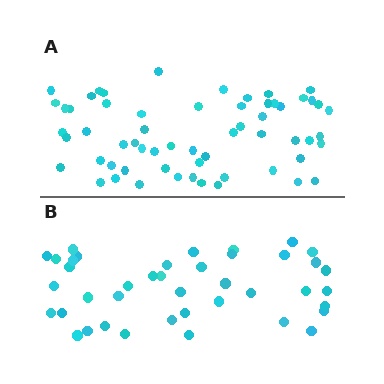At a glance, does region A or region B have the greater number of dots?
Region A (the top region) has more dots.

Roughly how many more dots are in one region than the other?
Region A has approximately 20 more dots than region B.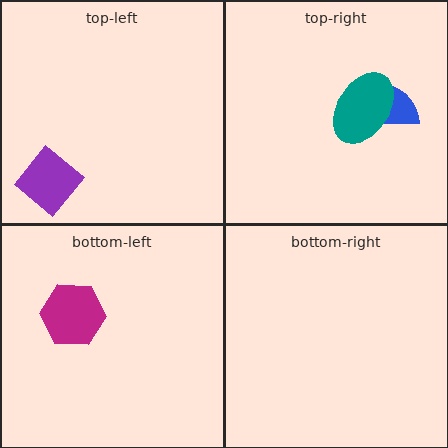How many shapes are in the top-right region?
2.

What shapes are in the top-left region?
The purple diamond.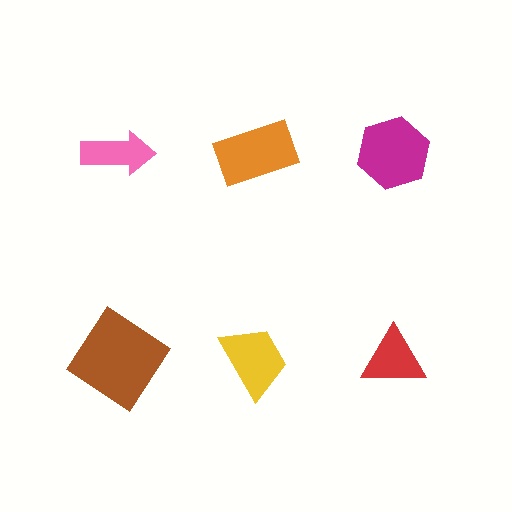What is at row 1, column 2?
An orange rectangle.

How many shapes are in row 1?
3 shapes.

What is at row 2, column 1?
A brown diamond.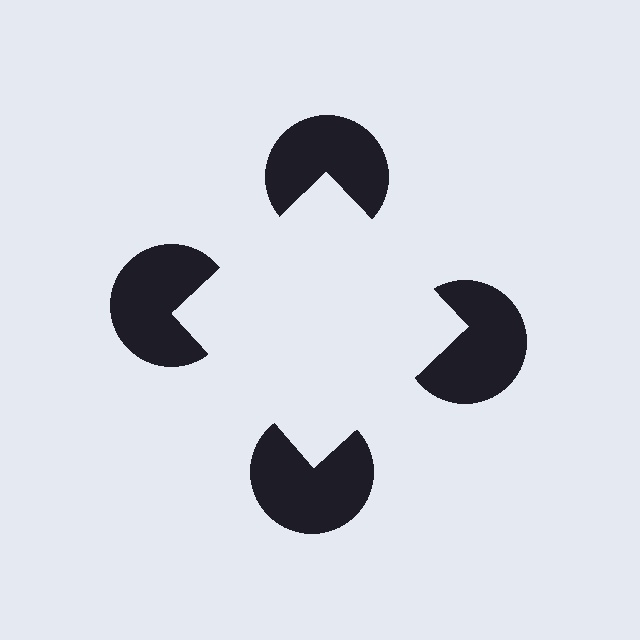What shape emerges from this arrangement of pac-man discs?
An illusory square — its edges are inferred from the aligned wedge cuts in the pac-man discs, not physically drawn.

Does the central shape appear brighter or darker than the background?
It typically appears slightly brighter than the background, even though no actual brightness change is drawn.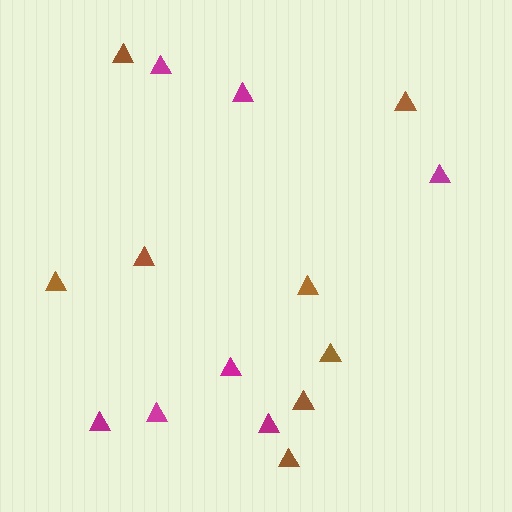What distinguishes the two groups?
There are 2 groups: one group of brown triangles (8) and one group of magenta triangles (7).